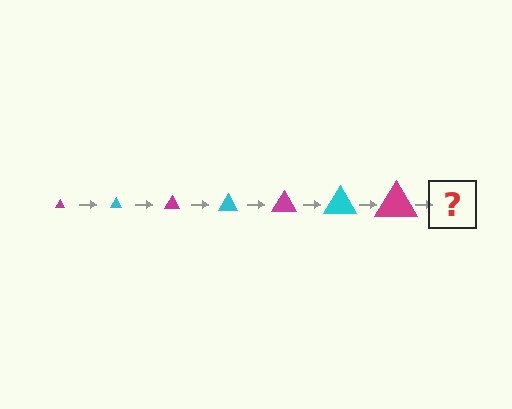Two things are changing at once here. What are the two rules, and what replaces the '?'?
The two rules are that the triangle grows larger each step and the color cycles through magenta and cyan. The '?' should be a cyan triangle, larger than the previous one.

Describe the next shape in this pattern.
It should be a cyan triangle, larger than the previous one.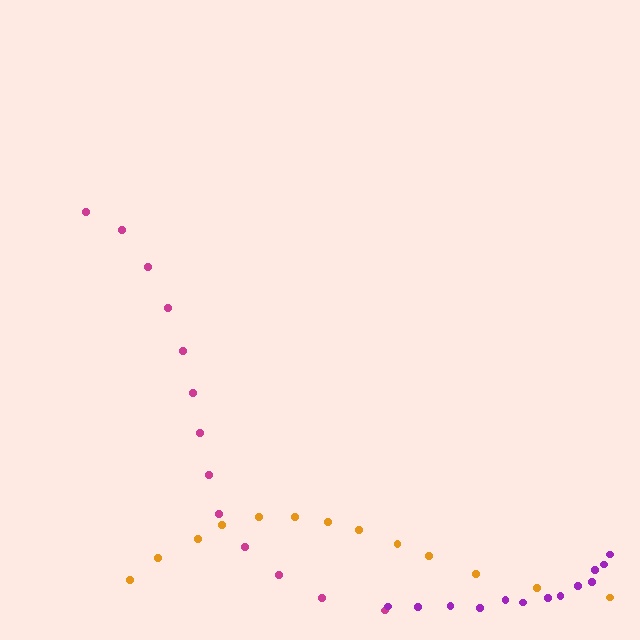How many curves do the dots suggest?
There are 3 distinct paths.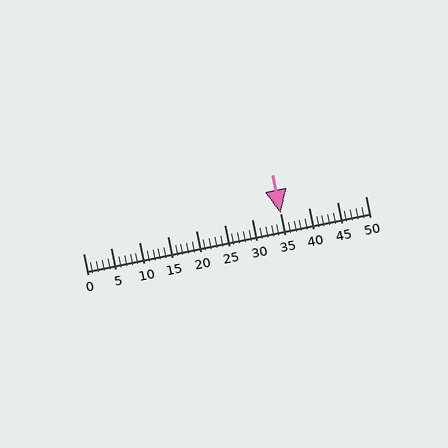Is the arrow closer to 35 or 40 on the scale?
The arrow is closer to 35.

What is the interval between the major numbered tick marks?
The major tick marks are spaced 5 units apart.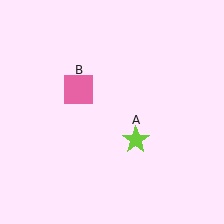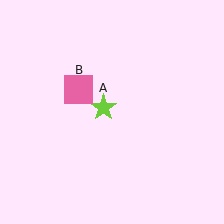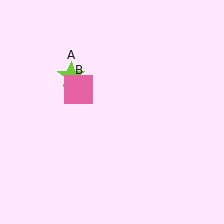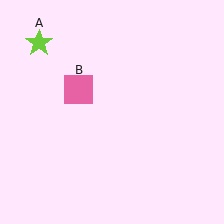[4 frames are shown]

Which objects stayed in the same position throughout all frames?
Pink square (object B) remained stationary.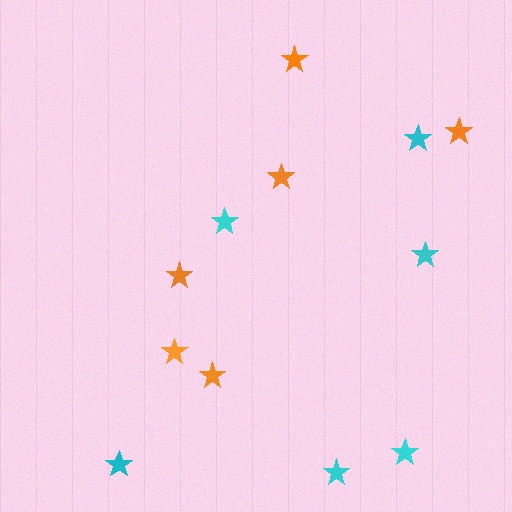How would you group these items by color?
There are 2 groups: one group of orange stars (6) and one group of cyan stars (6).